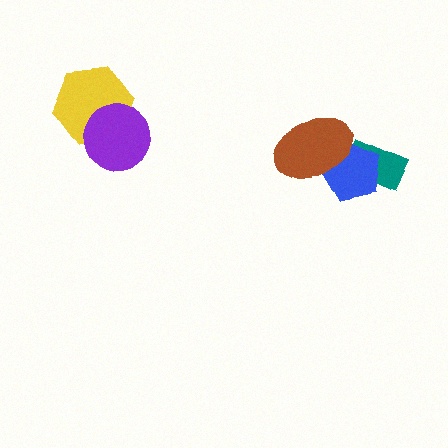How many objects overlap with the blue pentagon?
2 objects overlap with the blue pentagon.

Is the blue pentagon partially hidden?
Yes, it is partially covered by another shape.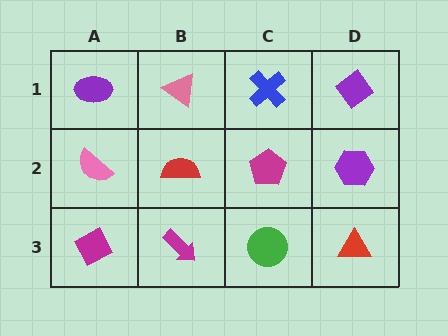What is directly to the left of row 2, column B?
A pink semicircle.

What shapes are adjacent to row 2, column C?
A blue cross (row 1, column C), a green circle (row 3, column C), a red semicircle (row 2, column B), a purple hexagon (row 2, column D).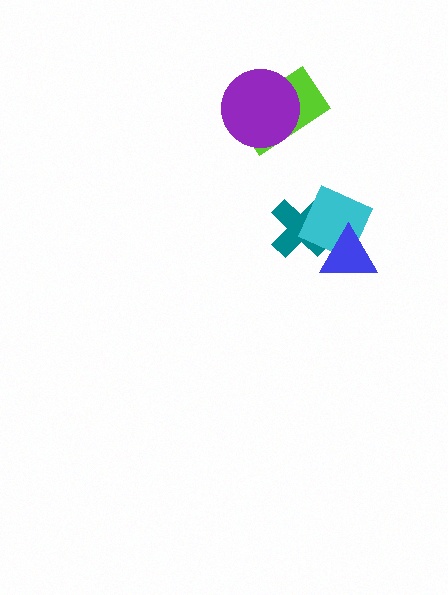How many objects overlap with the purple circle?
1 object overlaps with the purple circle.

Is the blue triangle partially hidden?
No, no other shape covers it.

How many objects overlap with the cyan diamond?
2 objects overlap with the cyan diamond.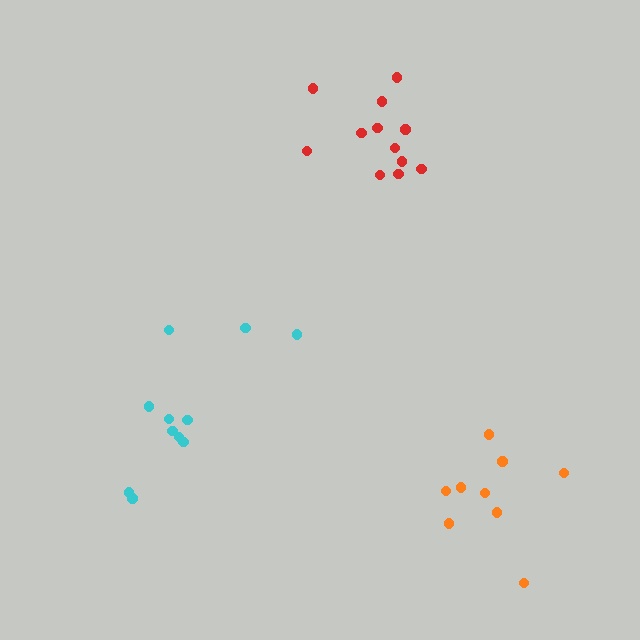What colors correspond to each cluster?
The clusters are colored: orange, red, cyan.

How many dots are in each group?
Group 1: 9 dots, Group 2: 12 dots, Group 3: 11 dots (32 total).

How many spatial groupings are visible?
There are 3 spatial groupings.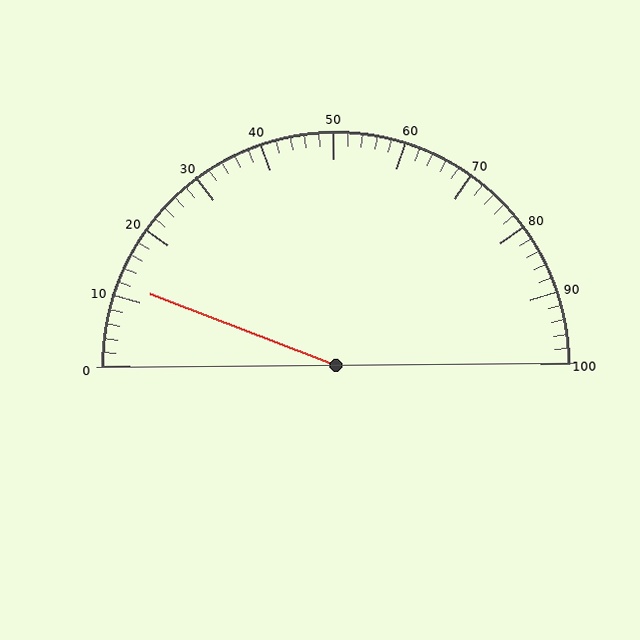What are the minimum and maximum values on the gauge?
The gauge ranges from 0 to 100.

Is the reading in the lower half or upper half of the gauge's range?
The reading is in the lower half of the range (0 to 100).